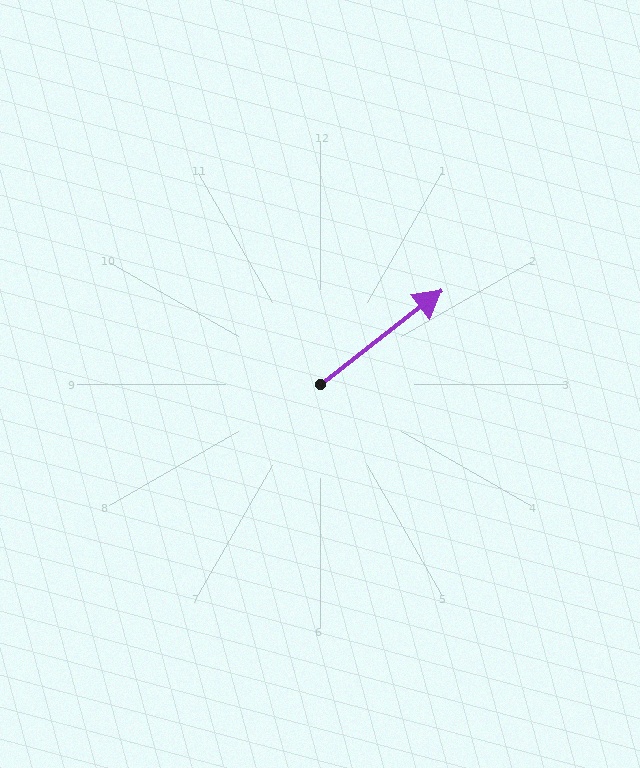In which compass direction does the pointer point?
Northeast.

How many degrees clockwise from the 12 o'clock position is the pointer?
Approximately 52 degrees.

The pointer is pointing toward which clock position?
Roughly 2 o'clock.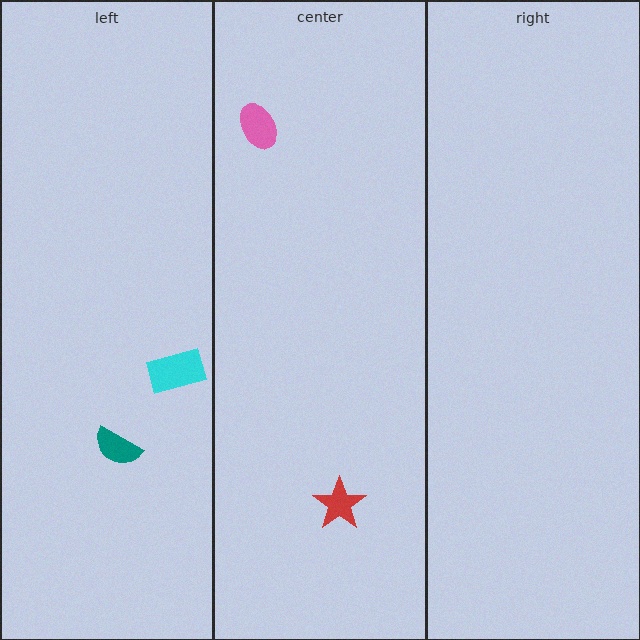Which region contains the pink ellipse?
The center region.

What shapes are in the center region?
The red star, the pink ellipse.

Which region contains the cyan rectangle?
The left region.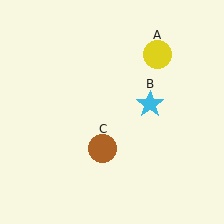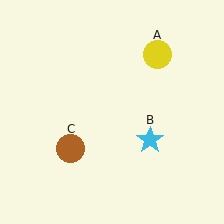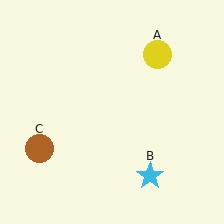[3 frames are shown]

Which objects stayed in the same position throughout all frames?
Yellow circle (object A) remained stationary.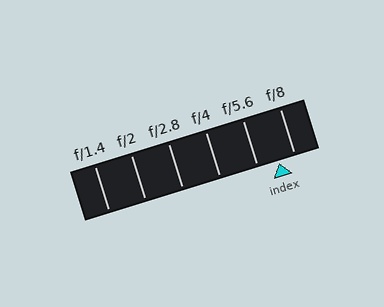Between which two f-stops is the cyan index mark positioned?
The index mark is between f/5.6 and f/8.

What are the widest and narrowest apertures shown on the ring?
The widest aperture shown is f/1.4 and the narrowest is f/8.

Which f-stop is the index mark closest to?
The index mark is closest to f/8.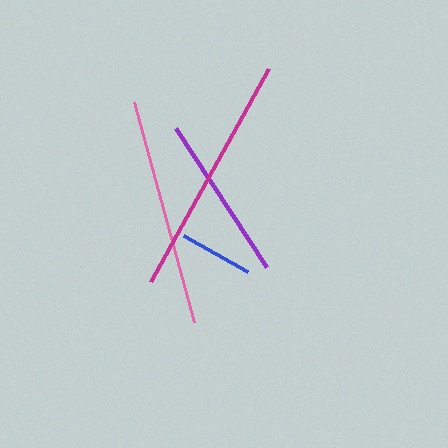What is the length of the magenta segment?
The magenta segment is approximately 243 pixels long.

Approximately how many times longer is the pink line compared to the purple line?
The pink line is approximately 1.4 times the length of the purple line.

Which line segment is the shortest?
The blue line is the shortest at approximately 73 pixels.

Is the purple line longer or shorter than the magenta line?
The magenta line is longer than the purple line.